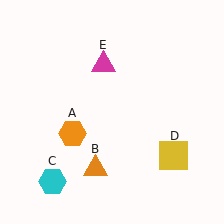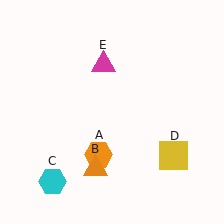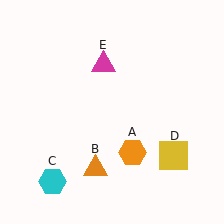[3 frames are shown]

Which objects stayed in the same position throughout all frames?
Orange triangle (object B) and cyan hexagon (object C) and yellow square (object D) and magenta triangle (object E) remained stationary.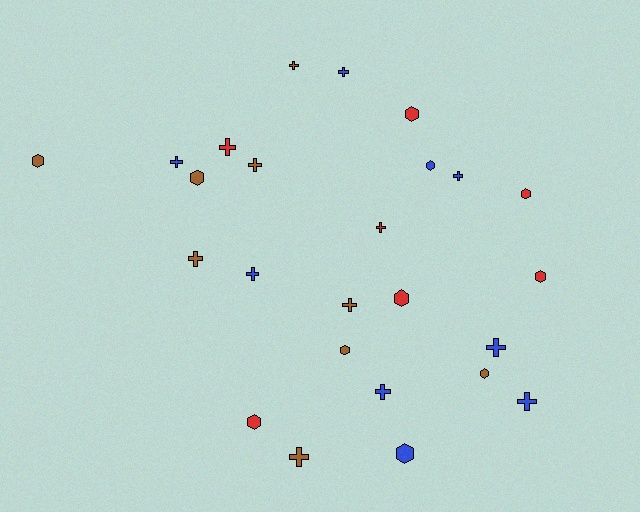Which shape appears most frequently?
Cross, with 14 objects.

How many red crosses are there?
There are 2 red crosses.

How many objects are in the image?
There are 25 objects.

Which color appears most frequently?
Blue, with 9 objects.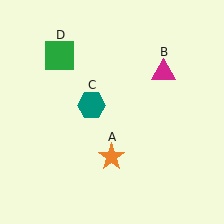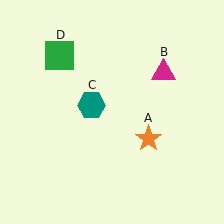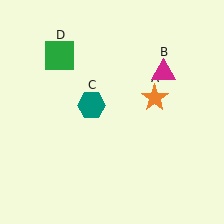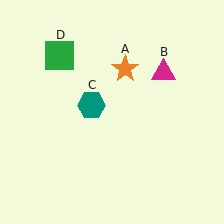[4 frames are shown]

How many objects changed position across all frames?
1 object changed position: orange star (object A).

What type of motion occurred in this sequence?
The orange star (object A) rotated counterclockwise around the center of the scene.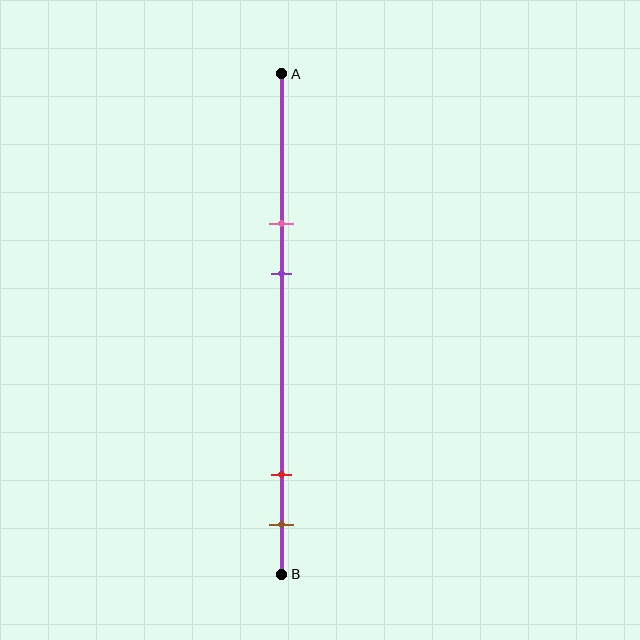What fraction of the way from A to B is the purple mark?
The purple mark is approximately 40% (0.4) of the way from A to B.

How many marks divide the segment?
There are 4 marks dividing the segment.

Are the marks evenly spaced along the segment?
No, the marks are not evenly spaced.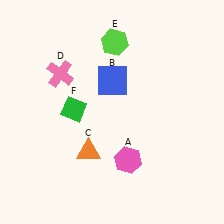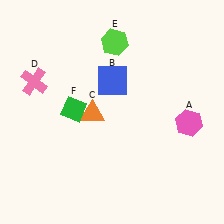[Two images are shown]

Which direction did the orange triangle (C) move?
The orange triangle (C) moved up.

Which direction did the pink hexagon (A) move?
The pink hexagon (A) moved right.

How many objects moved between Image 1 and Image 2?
3 objects moved between the two images.